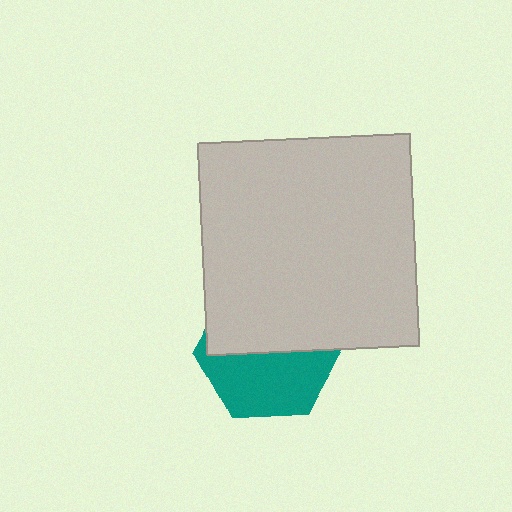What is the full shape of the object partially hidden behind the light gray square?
The partially hidden object is a teal hexagon.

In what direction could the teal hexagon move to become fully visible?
The teal hexagon could move down. That would shift it out from behind the light gray square entirely.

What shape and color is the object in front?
The object in front is a light gray square.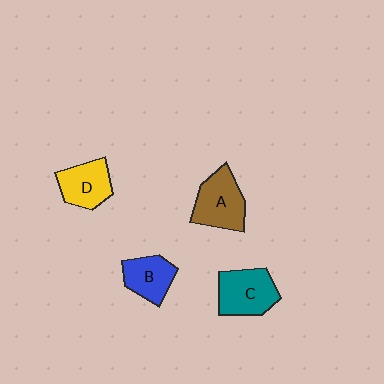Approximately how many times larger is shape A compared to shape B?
Approximately 1.3 times.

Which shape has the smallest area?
Shape B (blue).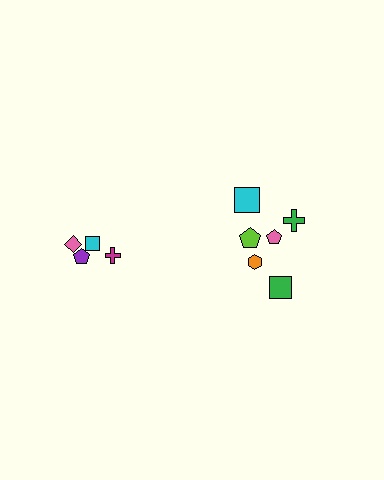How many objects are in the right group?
There are 6 objects.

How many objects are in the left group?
There are 4 objects.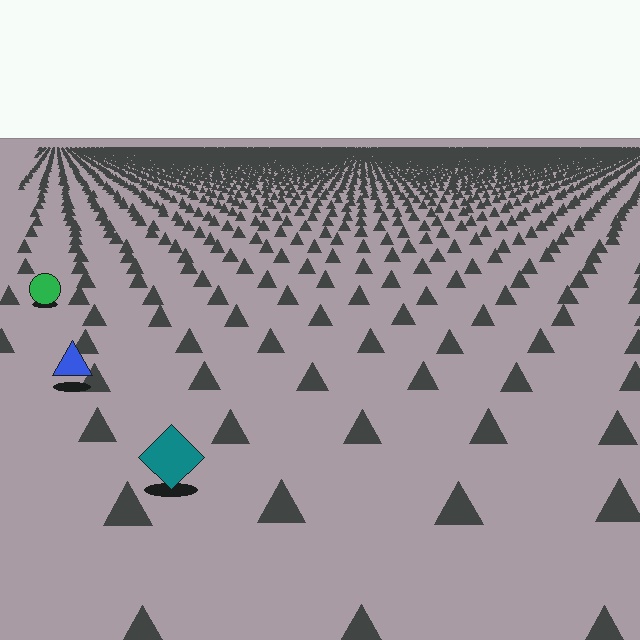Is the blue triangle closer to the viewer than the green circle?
Yes. The blue triangle is closer — you can tell from the texture gradient: the ground texture is coarser near it.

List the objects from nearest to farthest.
From nearest to farthest: the teal diamond, the blue triangle, the green circle.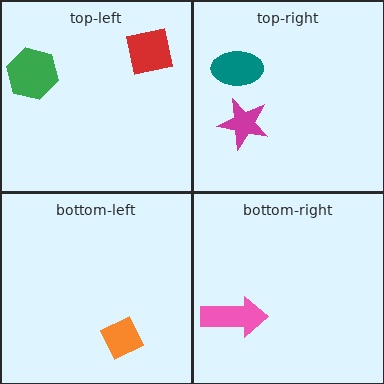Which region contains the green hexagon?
The top-left region.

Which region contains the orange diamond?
The bottom-left region.